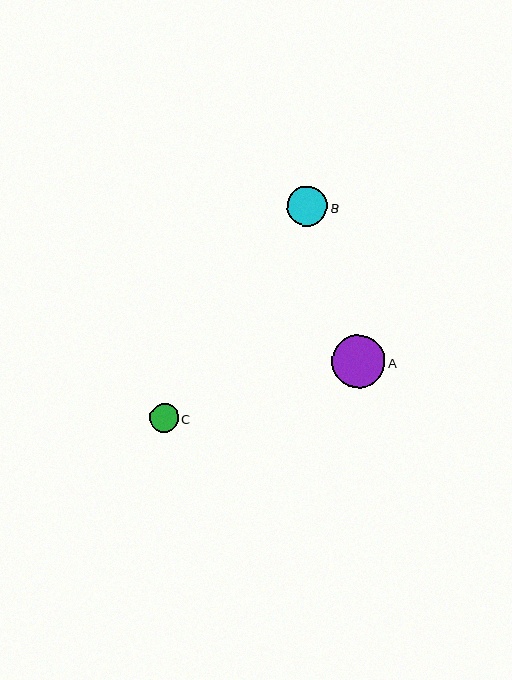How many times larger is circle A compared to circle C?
Circle A is approximately 1.8 times the size of circle C.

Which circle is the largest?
Circle A is the largest with a size of approximately 53 pixels.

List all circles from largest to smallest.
From largest to smallest: A, B, C.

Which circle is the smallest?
Circle C is the smallest with a size of approximately 29 pixels.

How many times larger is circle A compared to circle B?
Circle A is approximately 1.3 times the size of circle B.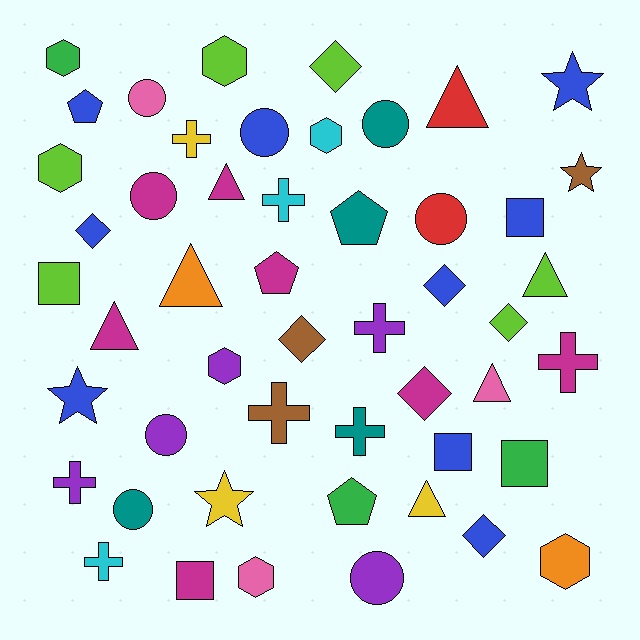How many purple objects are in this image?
There are 5 purple objects.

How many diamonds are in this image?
There are 7 diamonds.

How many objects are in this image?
There are 50 objects.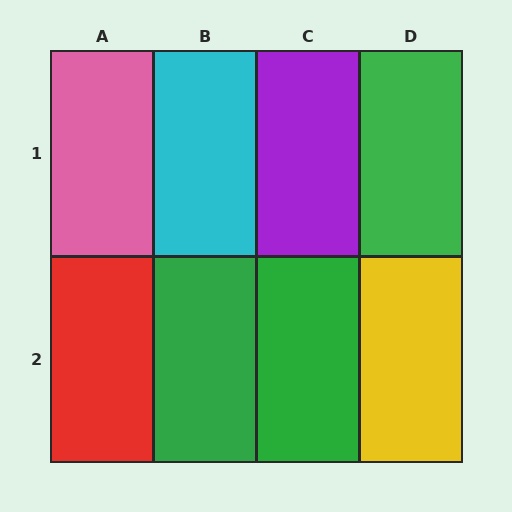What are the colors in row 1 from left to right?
Pink, cyan, purple, green.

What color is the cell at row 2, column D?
Yellow.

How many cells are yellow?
1 cell is yellow.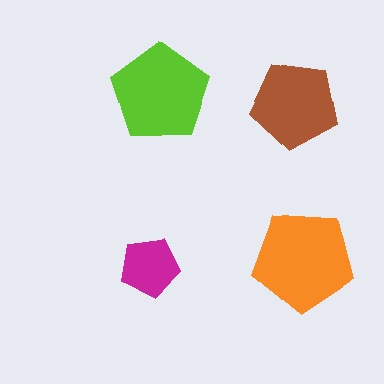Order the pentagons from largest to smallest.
the orange one, the lime one, the brown one, the magenta one.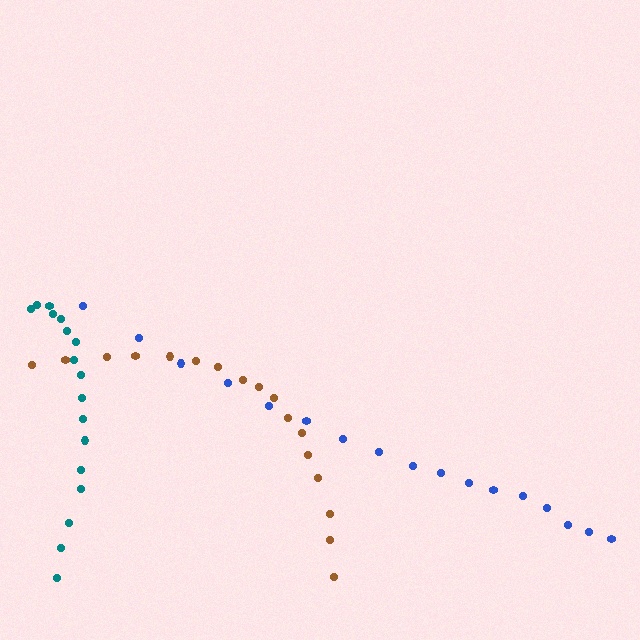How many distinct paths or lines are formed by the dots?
There are 3 distinct paths.